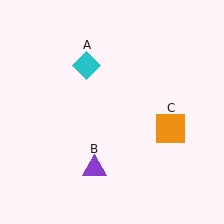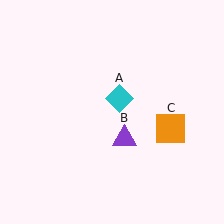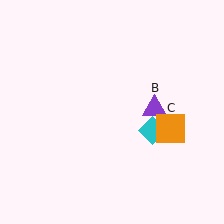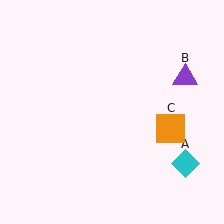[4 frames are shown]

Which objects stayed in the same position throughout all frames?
Orange square (object C) remained stationary.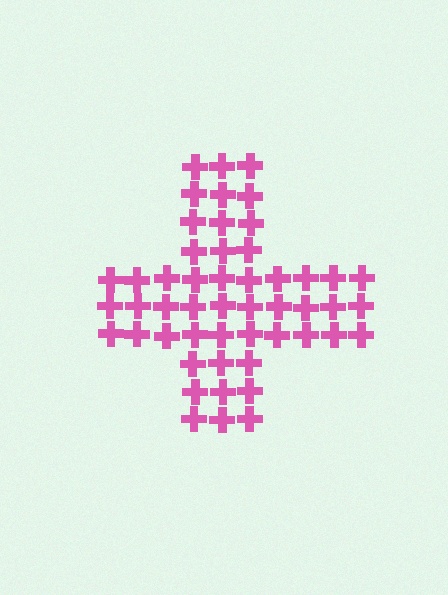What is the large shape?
The large shape is a cross.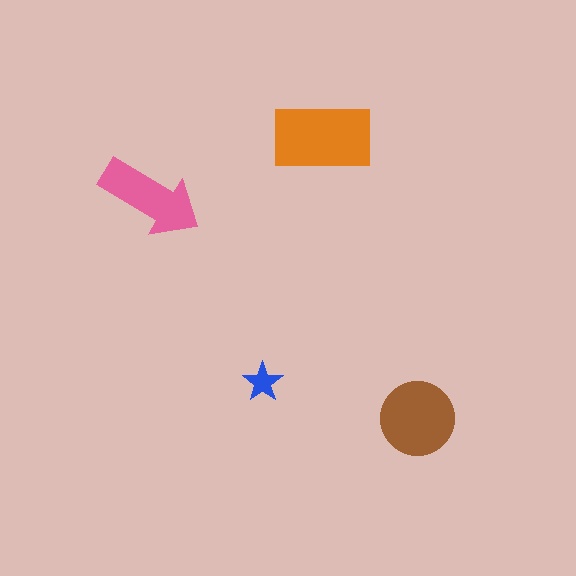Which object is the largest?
The orange rectangle.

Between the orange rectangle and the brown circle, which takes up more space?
The orange rectangle.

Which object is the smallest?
The blue star.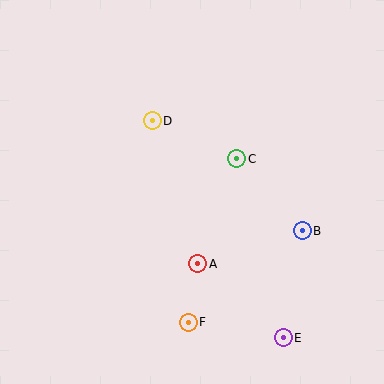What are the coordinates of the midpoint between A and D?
The midpoint between A and D is at (175, 192).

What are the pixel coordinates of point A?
Point A is at (198, 264).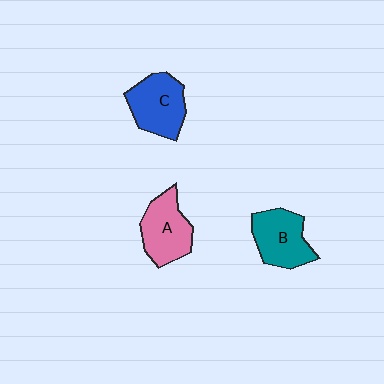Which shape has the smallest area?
Shape B (teal).